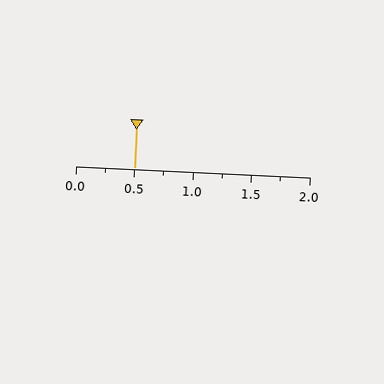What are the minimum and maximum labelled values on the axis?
The axis runs from 0.0 to 2.0.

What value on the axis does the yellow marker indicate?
The marker indicates approximately 0.5.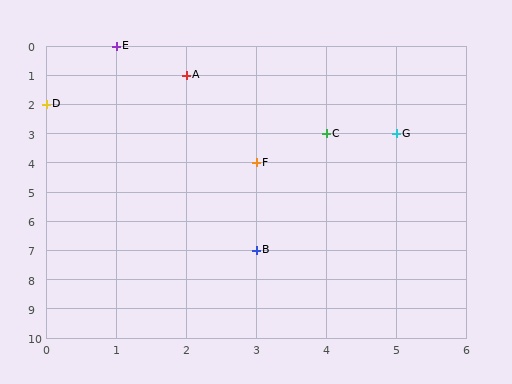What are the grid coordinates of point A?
Point A is at grid coordinates (2, 1).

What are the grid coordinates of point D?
Point D is at grid coordinates (0, 2).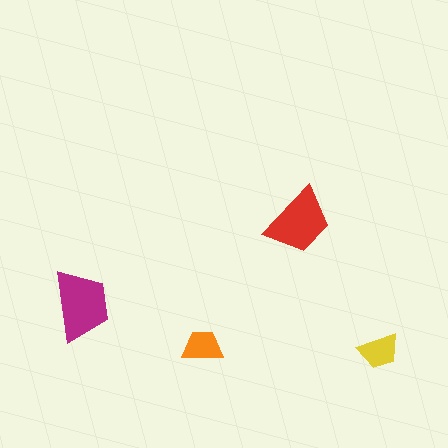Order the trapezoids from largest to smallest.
the magenta one, the red one, the yellow one, the orange one.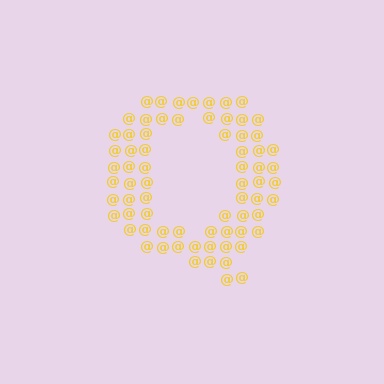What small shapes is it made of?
It is made of small at signs.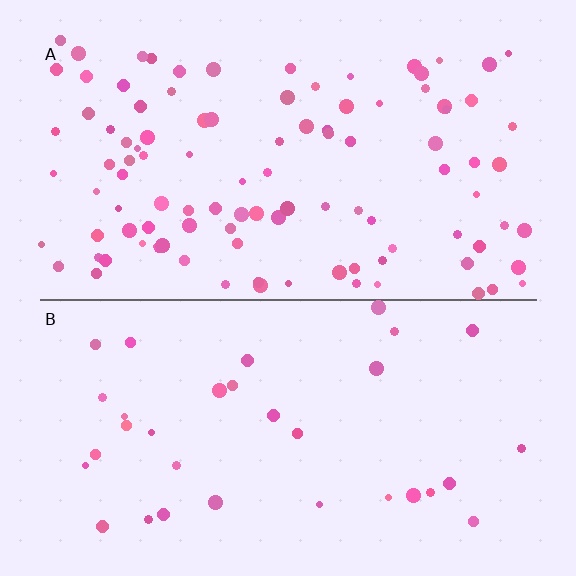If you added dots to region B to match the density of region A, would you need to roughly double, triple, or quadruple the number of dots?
Approximately triple.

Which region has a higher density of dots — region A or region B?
A (the top).